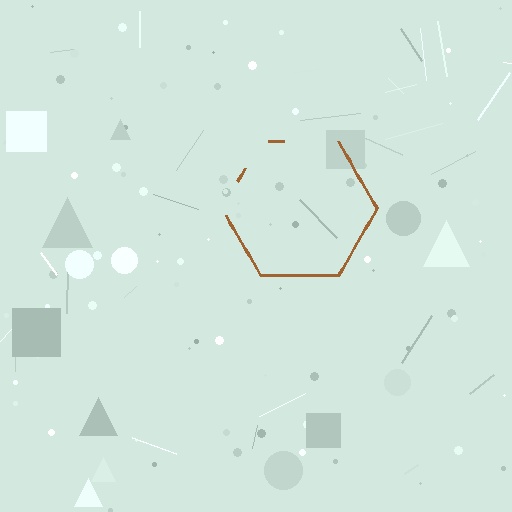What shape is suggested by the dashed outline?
The dashed outline suggests a hexagon.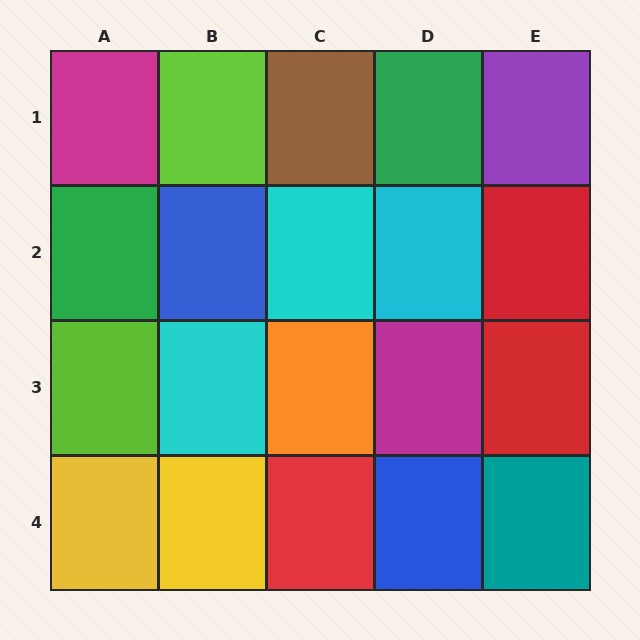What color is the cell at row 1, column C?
Brown.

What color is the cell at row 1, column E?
Purple.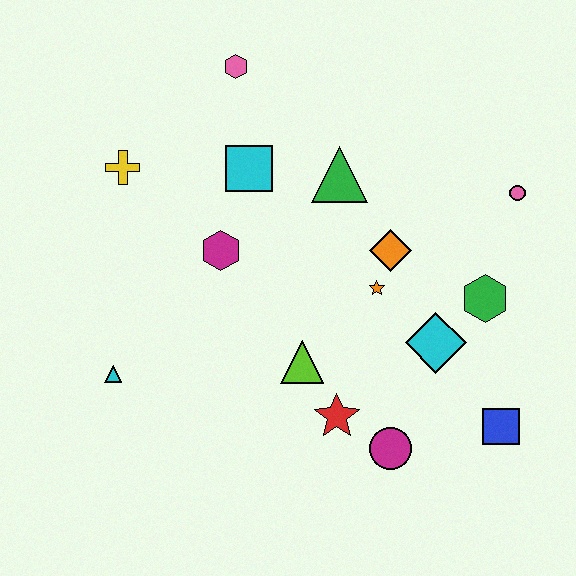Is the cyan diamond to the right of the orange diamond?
Yes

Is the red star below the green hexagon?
Yes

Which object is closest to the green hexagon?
The cyan diamond is closest to the green hexagon.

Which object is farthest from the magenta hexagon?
The blue square is farthest from the magenta hexagon.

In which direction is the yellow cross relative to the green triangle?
The yellow cross is to the left of the green triangle.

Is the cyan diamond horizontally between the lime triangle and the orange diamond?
No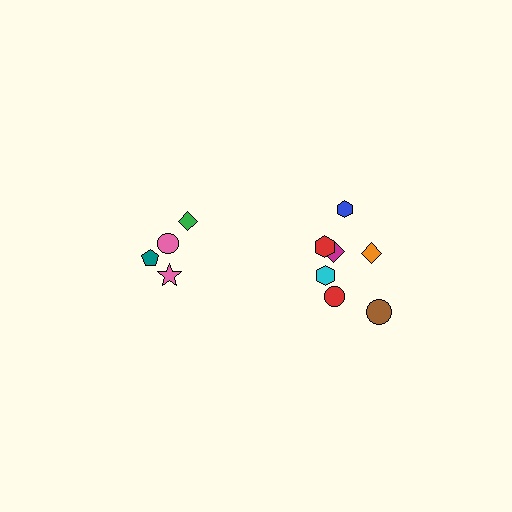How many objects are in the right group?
There are 7 objects.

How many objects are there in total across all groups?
There are 11 objects.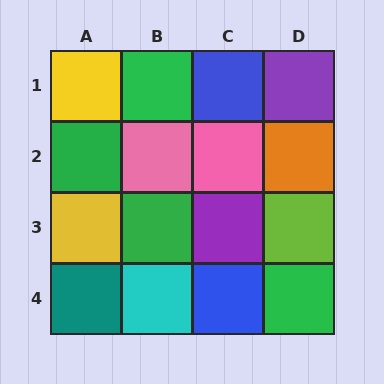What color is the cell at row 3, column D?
Lime.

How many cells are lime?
1 cell is lime.